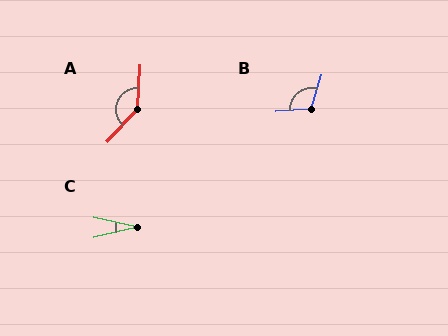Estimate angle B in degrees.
Approximately 111 degrees.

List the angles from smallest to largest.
C (26°), B (111°), A (140°).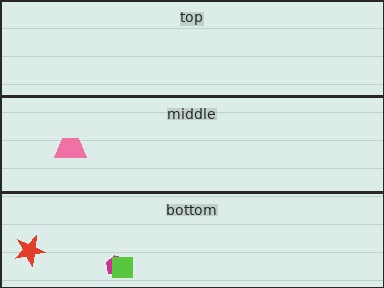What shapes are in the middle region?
The pink trapezoid.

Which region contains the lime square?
The bottom region.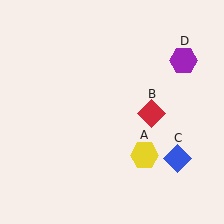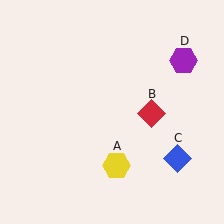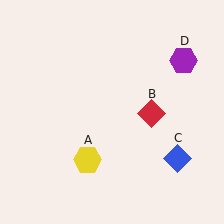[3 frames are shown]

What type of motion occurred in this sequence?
The yellow hexagon (object A) rotated clockwise around the center of the scene.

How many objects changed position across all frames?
1 object changed position: yellow hexagon (object A).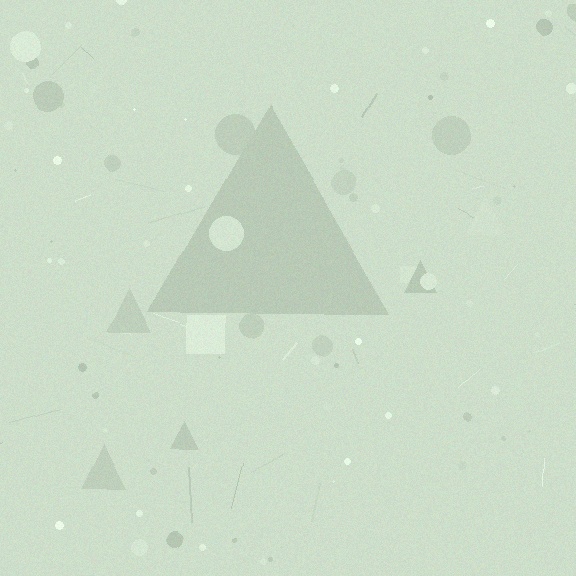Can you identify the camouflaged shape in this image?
The camouflaged shape is a triangle.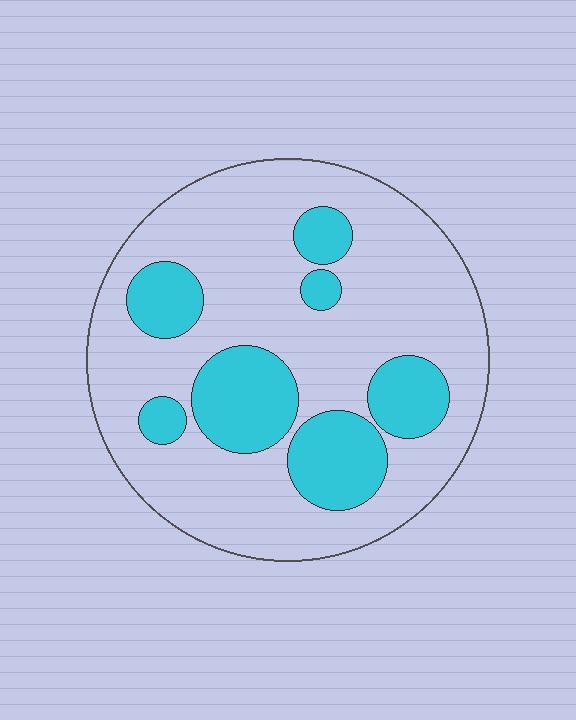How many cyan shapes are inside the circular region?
7.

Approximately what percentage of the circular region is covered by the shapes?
Approximately 25%.